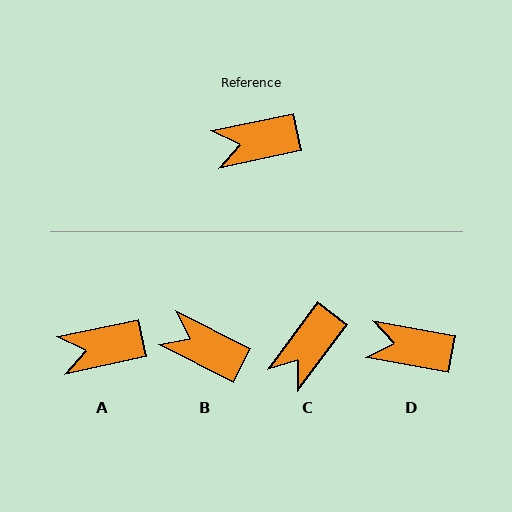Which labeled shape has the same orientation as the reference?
A.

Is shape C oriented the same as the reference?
No, it is off by about 41 degrees.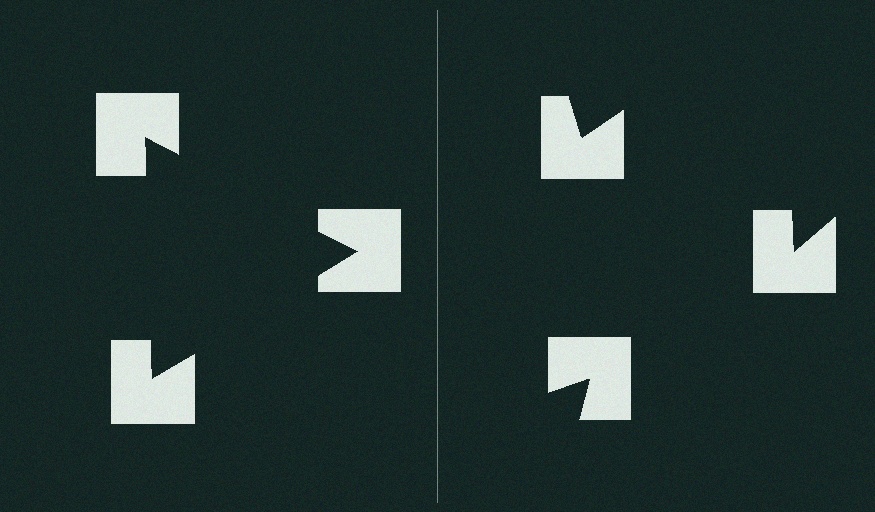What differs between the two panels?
The notched squares are positioned identically on both sides; only the wedge orientations differ. On the left they align to a triangle; on the right they are misaligned.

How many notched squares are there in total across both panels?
6 — 3 on each side.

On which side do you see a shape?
An illusory triangle appears on the left side. On the right side the wedge cuts are rotated, so no coherent shape forms.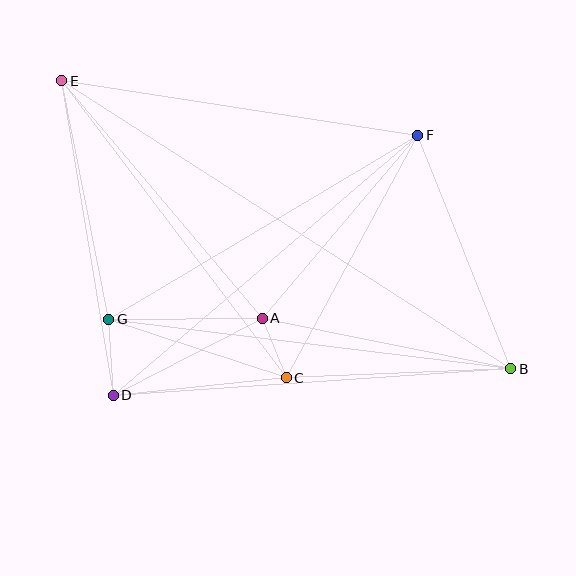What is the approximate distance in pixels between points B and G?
The distance between B and G is approximately 405 pixels.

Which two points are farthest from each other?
Points B and E are farthest from each other.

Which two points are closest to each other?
Points A and C are closest to each other.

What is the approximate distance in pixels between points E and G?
The distance between E and G is approximately 243 pixels.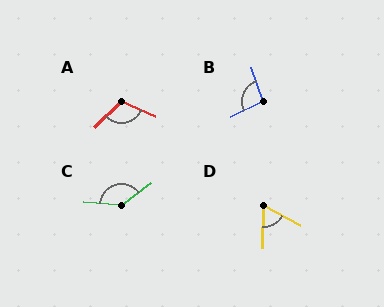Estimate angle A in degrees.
Approximately 113 degrees.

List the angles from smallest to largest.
D (63°), B (99°), A (113°), C (139°).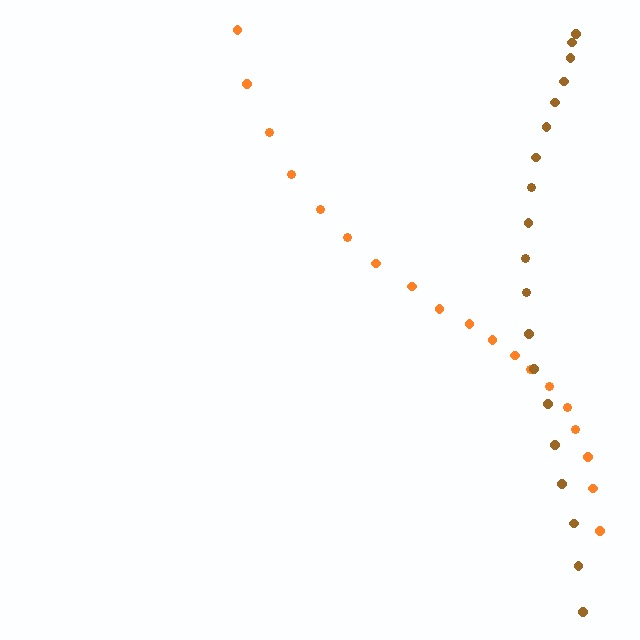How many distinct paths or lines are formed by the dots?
There are 2 distinct paths.